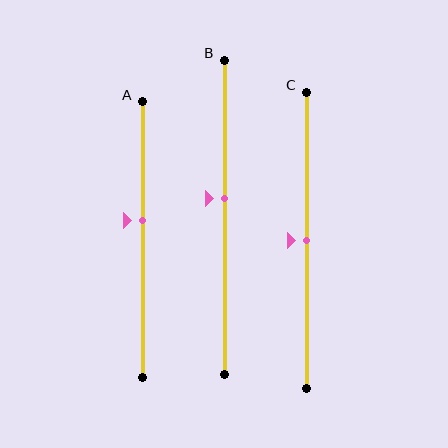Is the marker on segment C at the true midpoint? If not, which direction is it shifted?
Yes, the marker on segment C is at the true midpoint.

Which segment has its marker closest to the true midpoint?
Segment C has its marker closest to the true midpoint.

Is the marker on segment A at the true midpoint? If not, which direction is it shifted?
No, the marker on segment A is shifted upward by about 7% of the segment length.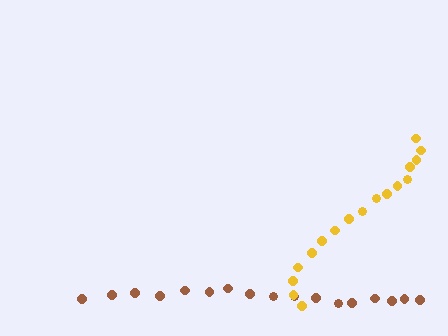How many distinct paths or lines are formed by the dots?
There are 2 distinct paths.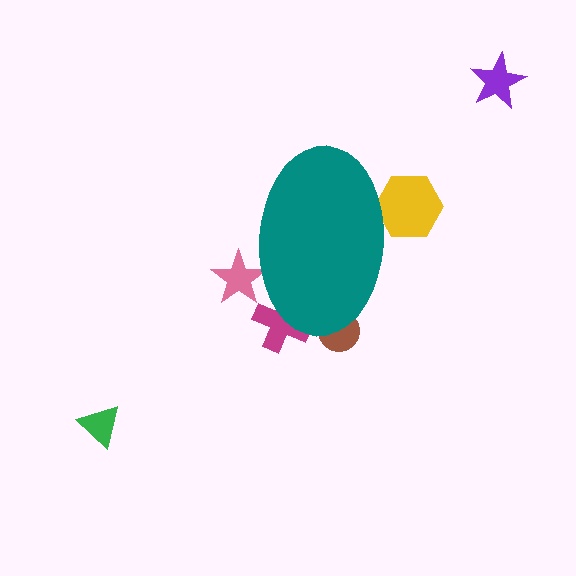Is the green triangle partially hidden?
No, the green triangle is fully visible.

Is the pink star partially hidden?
Yes, the pink star is partially hidden behind the teal ellipse.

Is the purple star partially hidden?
No, the purple star is fully visible.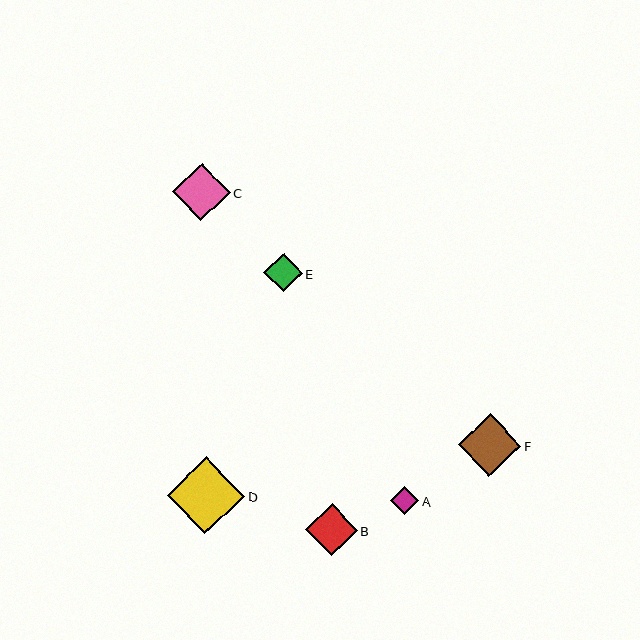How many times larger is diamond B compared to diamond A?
Diamond B is approximately 1.9 times the size of diamond A.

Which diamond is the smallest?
Diamond A is the smallest with a size of approximately 28 pixels.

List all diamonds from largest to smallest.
From largest to smallest: D, F, C, B, E, A.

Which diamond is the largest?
Diamond D is the largest with a size of approximately 77 pixels.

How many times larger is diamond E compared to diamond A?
Diamond E is approximately 1.4 times the size of diamond A.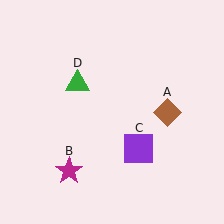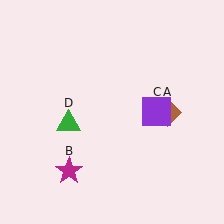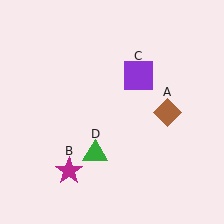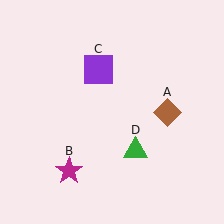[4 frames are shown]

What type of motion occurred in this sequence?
The purple square (object C), green triangle (object D) rotated counterclockwise around the center of the scene.